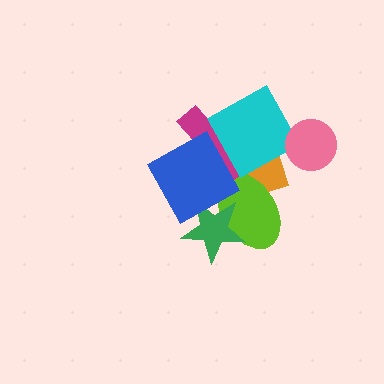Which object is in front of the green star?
The blue diamond is in front of the green star.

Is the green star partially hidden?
Yes, it is partially covered by another shape.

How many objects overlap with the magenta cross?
3 objects overlap with the magenta cross.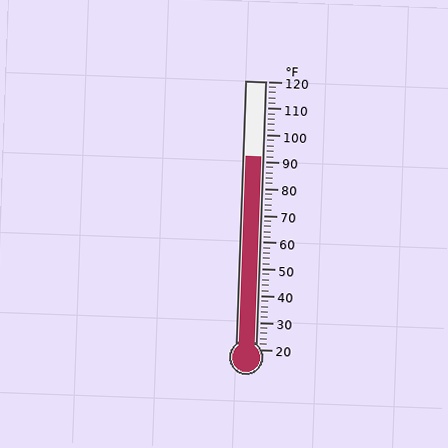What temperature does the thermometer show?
The thermometer shows approximately 92°F.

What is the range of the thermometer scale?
The thermometer scale ranges from 20°F to 120°F.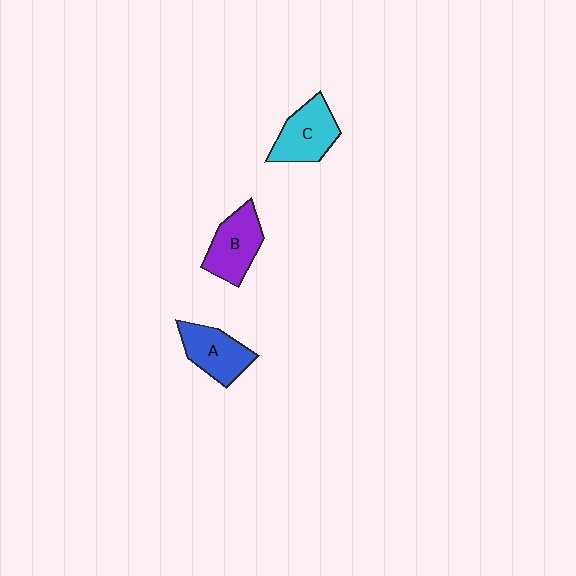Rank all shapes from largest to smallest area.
From largest to smallest: C (cyan), B (purple), A (blue).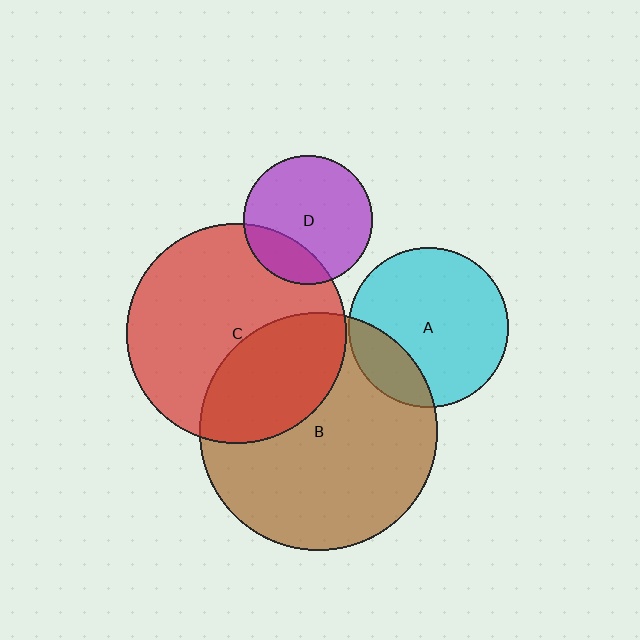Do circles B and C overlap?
Yes.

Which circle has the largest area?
Circle B (brown).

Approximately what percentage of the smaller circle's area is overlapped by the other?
Approximately 35%.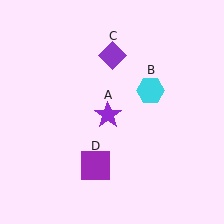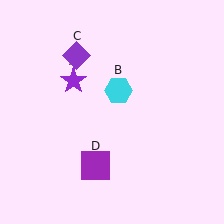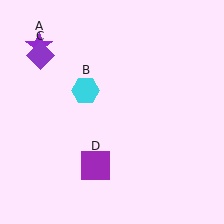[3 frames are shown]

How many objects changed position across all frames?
3 objects changed position: purple star (object A), cyan hexagon (object B), purple diamond (object C).